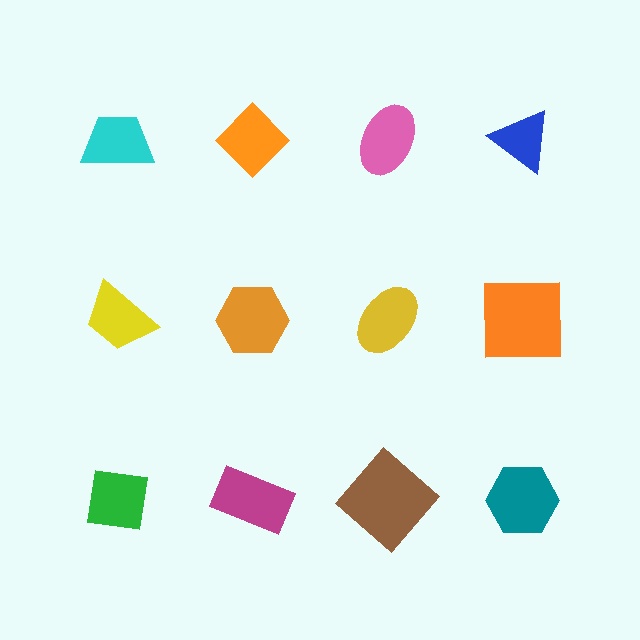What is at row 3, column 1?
A green square.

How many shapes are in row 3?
4 shapes.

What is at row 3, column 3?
A brown diamond.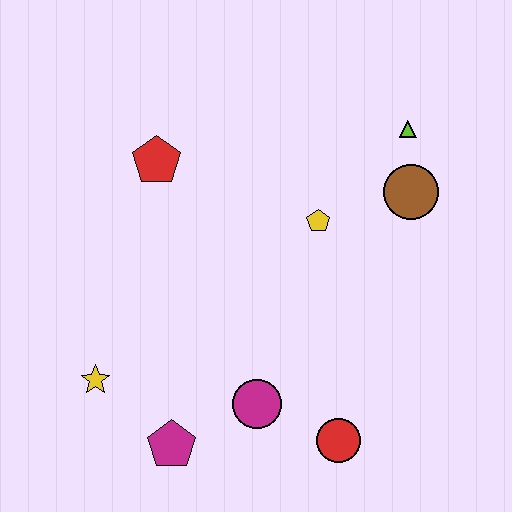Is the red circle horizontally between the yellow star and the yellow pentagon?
No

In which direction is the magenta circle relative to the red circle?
The magenta circle is to the left of the red circle.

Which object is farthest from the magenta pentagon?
The lime triangle is farthest from the magenta pentagon.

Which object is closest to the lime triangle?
The brown circle is closest to the lime triangle.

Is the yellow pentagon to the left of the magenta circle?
No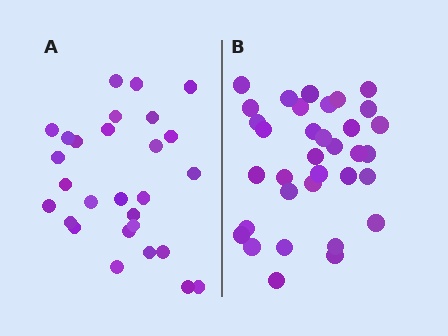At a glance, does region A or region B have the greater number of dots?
Region B (the right region) has more dots.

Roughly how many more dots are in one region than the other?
Region B has about 6 more dots than region A.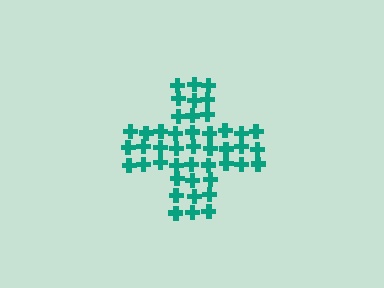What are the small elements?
The small elements are crosses.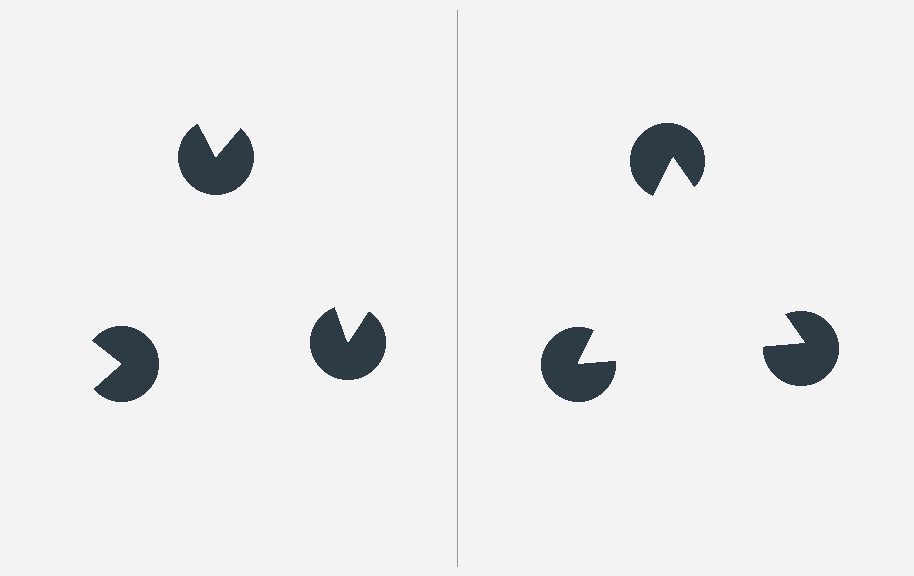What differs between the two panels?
The pac-man discs are positioned identically on both sides; only the wedge orientations differ. On the right they align to a triangle; on the left they are misaligned.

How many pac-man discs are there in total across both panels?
6 — 3 on each side.